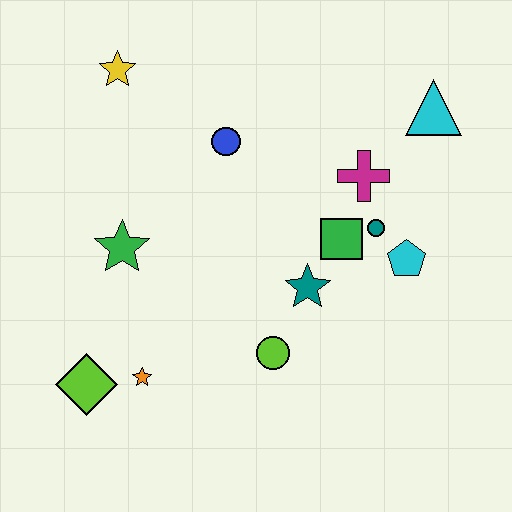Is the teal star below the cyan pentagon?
Yes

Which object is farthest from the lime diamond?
The cyan triangle is farthest from the lime diamond.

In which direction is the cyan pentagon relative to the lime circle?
The cyan pentagon is to the right of the lime circle.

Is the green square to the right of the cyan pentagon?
No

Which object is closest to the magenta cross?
The teal circle is closest to the magenta cross.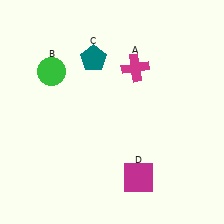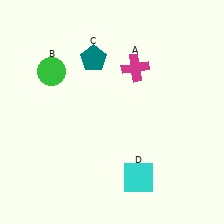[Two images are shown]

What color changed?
The square (D) changed from magenta in Image 1 to cyan in Image 2.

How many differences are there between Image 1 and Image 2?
There is 1 difference between the two images.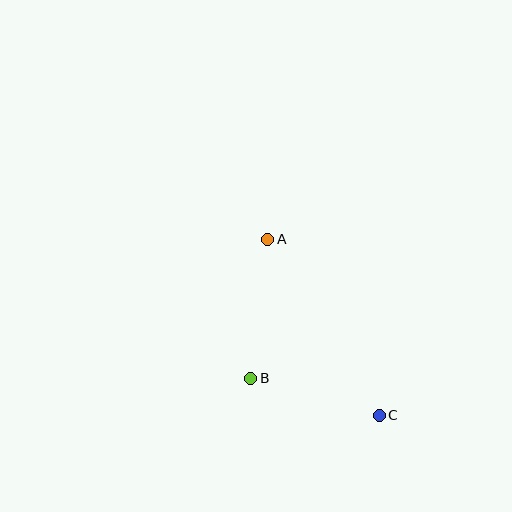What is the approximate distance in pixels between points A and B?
The distance between A and B is approximately 140 pixels.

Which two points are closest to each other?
Points B and C are closest to each other.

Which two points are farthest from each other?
Points A and C are farthest from each other.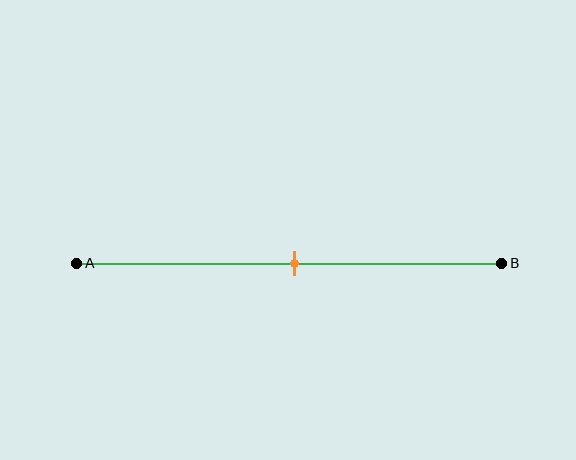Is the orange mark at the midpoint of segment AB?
Yes, the mark is approximately at the midpoint.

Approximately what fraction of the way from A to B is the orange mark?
The orange mark is approximately 50% of the way from A to B.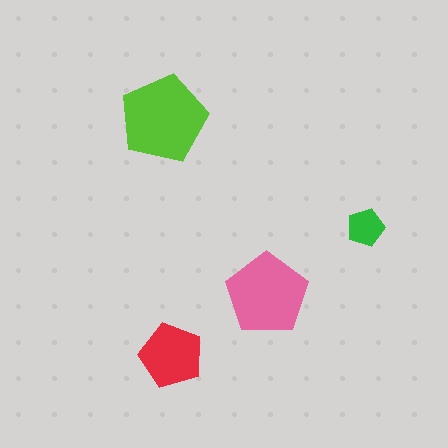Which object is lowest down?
The red pentagon is bottommost.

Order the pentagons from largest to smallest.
the lime one, the pink one, the red one, the green one.